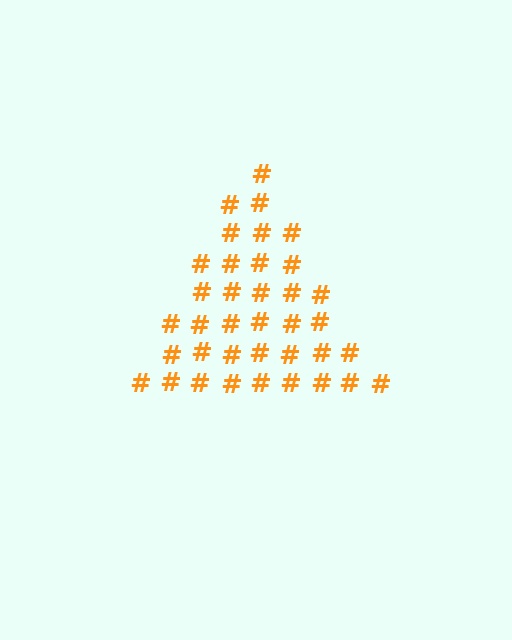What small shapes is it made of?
It is made of small hash symbols.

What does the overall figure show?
The overall figure shows a triangle.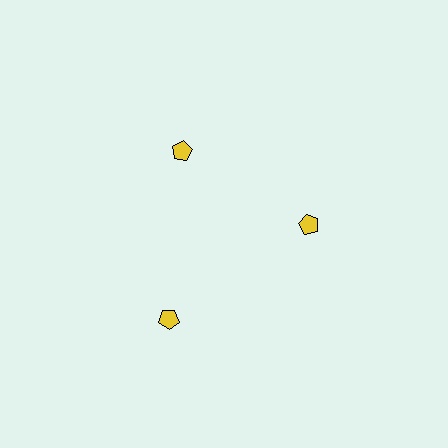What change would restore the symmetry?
The symmetry would be restored by moving it inward, back onto the ring so that all 3 pentagons sit at equal angles and equal distance from the center.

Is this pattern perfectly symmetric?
No. The 3 yellow pentagons are arranged in a ring, but one element near the 7 o'clock position is pushed outward from the center, breaking the 3-fold rotational symmetry.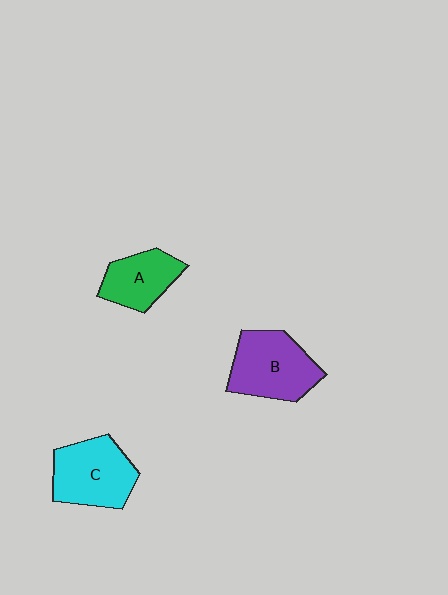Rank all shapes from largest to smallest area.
From largest to smallest: B (purple), C (cyan), A (green).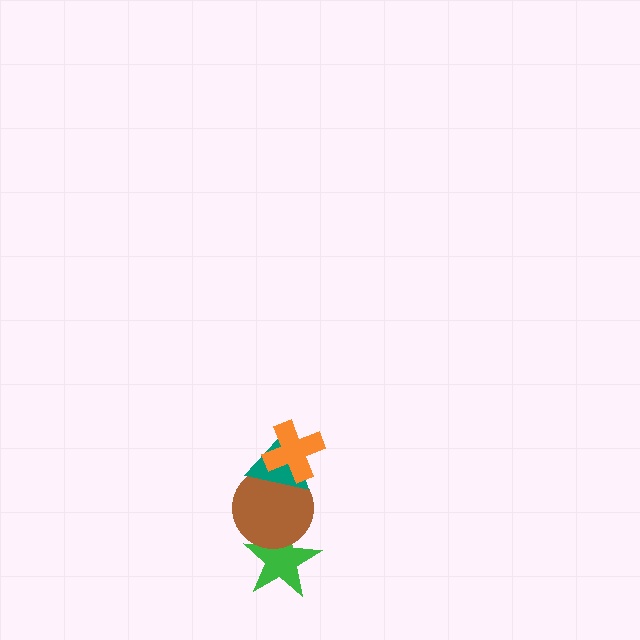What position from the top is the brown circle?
The brown circle is 3rd from the top.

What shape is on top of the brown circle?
The teal triangle is on top of the brown circle.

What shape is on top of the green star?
The brown circle is on top of the green star.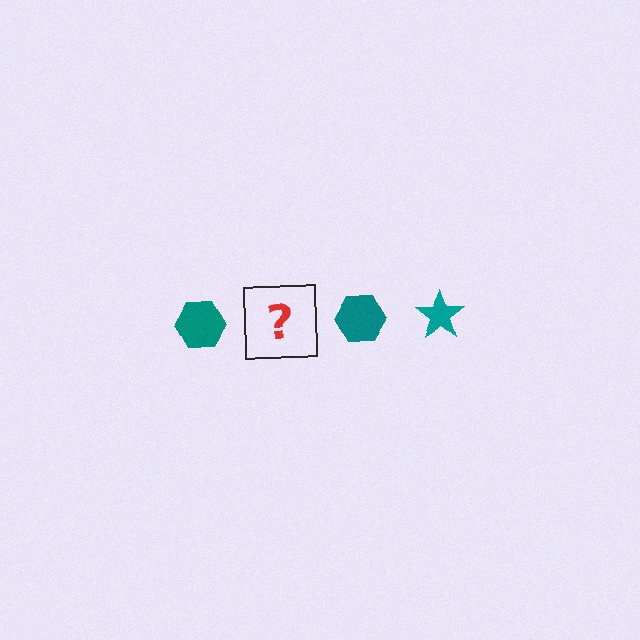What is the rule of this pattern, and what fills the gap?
The rule is that the pattern cycles through hexagon, star shapes in teal. The gap should be filled with a teal star.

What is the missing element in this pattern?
The missing element is a teal star.